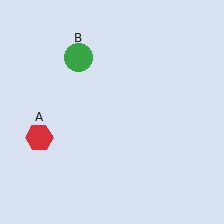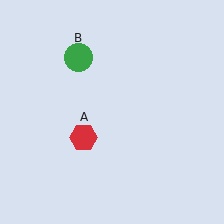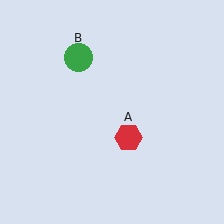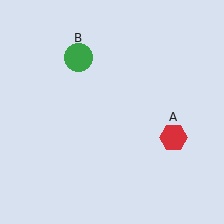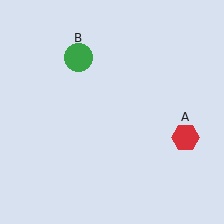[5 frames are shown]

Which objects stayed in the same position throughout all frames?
Green circle (object B) remained stationary.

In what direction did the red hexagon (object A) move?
The red hexagon (object A) moved right.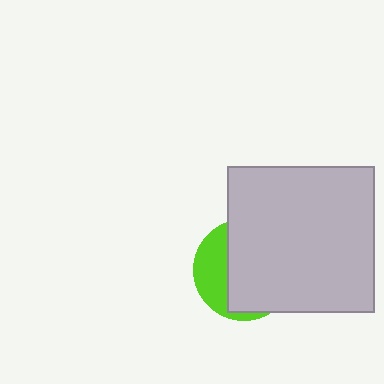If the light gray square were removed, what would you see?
You would see the complete lime circle.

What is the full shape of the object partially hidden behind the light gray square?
The partially hidden object is a lime circle.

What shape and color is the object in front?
The object in front is a light gray square.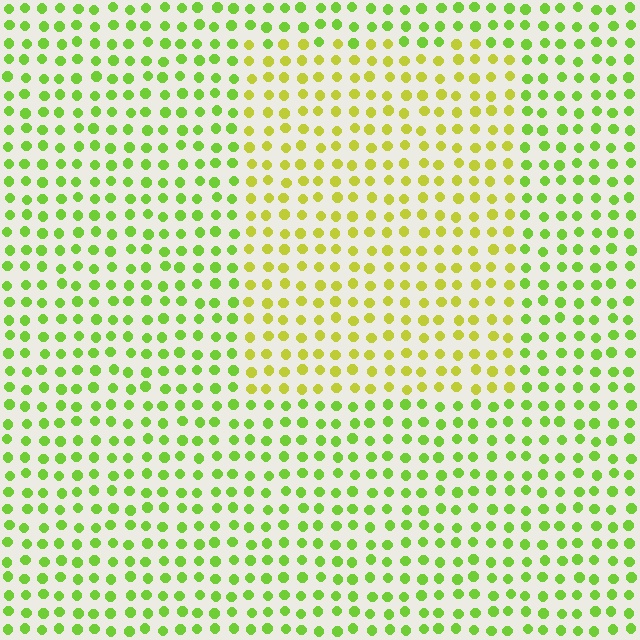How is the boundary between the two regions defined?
The boundary is defined purely by a slight shift in hue (about 31 degrees). Spacing, size, and orientation are identical on both sides.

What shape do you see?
I see a rectangle.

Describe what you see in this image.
The image is filled with small lime elements in a uniform arrangement. A rectangle-shaped region is visible where the elements are tinted to a slightly different hue, forming a subtle color boundary.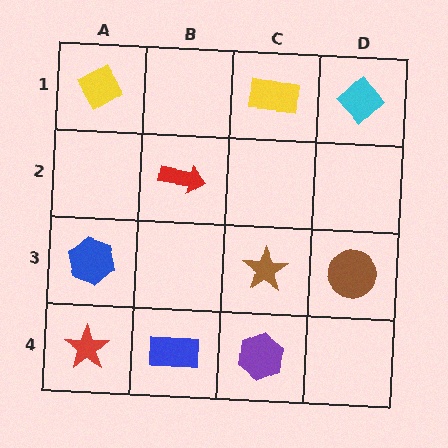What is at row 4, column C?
A purple hexagon.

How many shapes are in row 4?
3 shapes.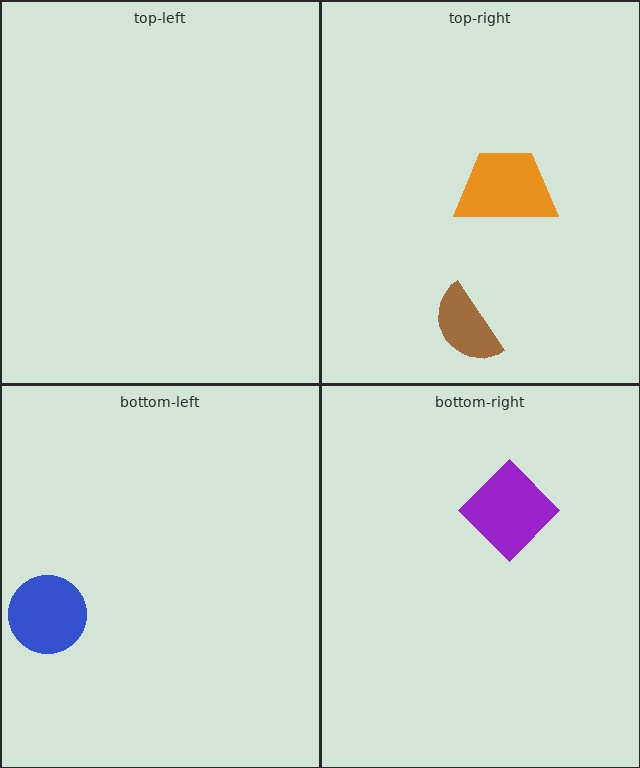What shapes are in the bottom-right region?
The purple diamond.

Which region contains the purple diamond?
The bottom-right region.